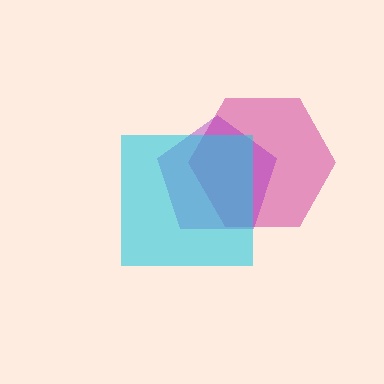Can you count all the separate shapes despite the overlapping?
Yes, there are 3 separate shapes.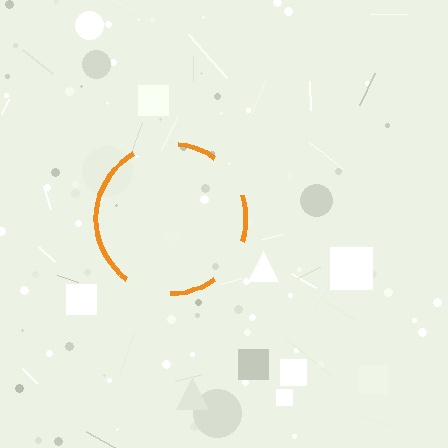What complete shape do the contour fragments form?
The contour fragments form a circle.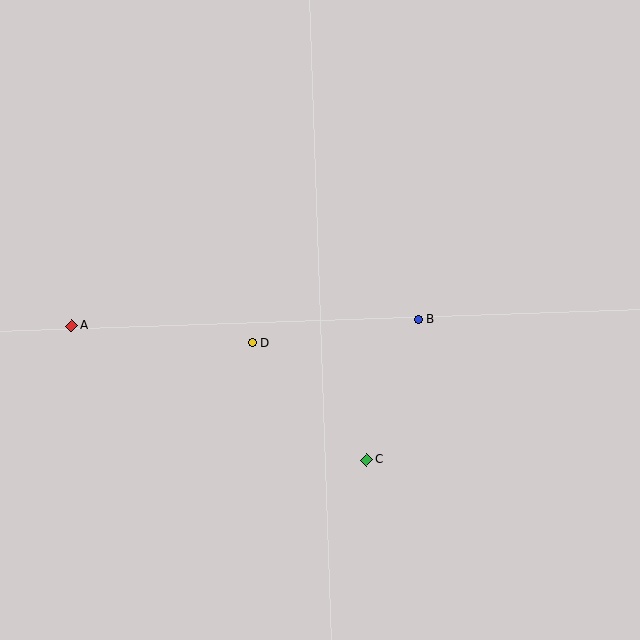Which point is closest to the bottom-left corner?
Point A is closest to the bottom-left corner.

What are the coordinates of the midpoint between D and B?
The midpoint between D and B is at (335, 331).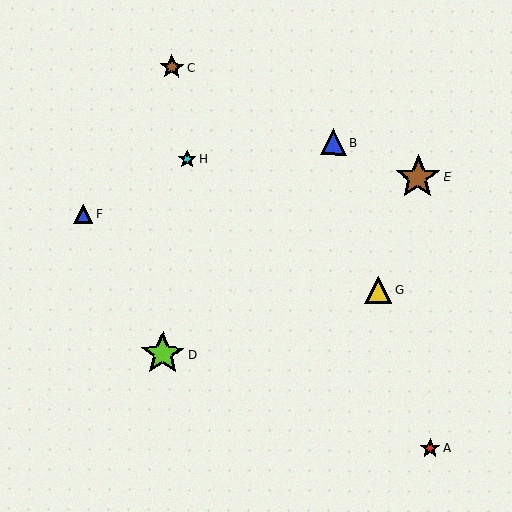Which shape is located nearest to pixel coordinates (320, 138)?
The blue triangle (labeled B) at (333, 142) is nearest to that location.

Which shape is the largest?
The brown star (labeled E) is the largest.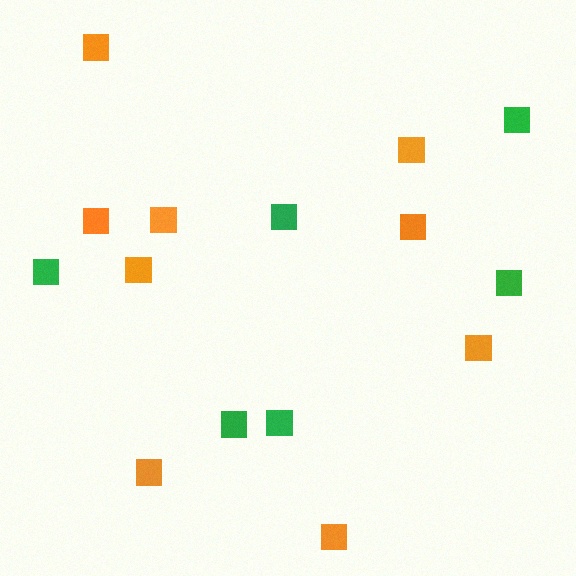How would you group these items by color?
There are 2 groups: one group of orange squares (9) and one group of green squares (6).